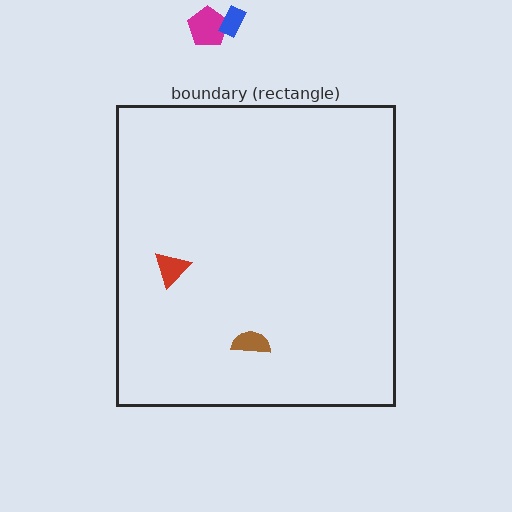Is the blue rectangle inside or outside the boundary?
Outside.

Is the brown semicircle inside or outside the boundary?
Inside.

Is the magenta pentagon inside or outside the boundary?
Outside.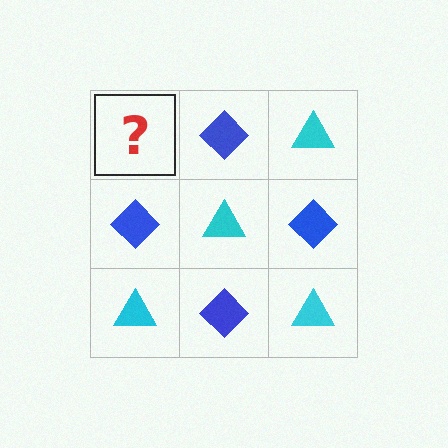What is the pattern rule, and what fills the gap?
The rule is that it alternates cyan triangle and blue diamond in a checkerboard pattern. The gap should be filled with a cyan triangle.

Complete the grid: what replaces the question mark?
The question mark should be replaced with a cyan triangle.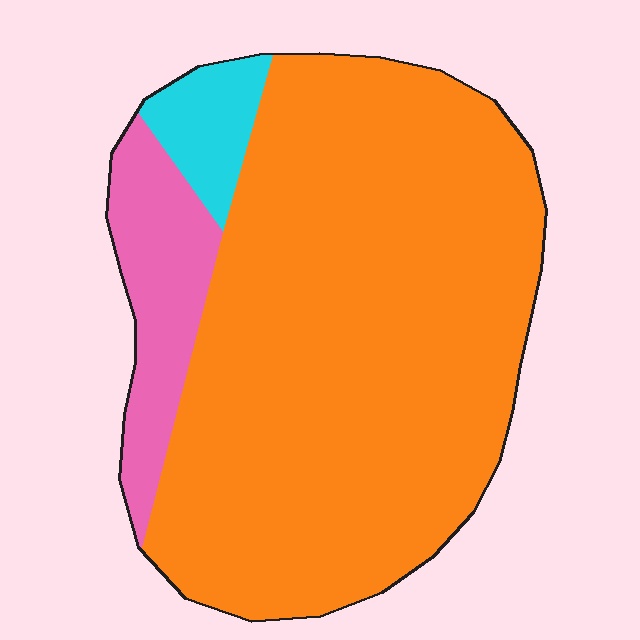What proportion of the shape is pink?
Pink takes up less than a quarter of the shape.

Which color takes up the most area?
Orange, at roughly 80%.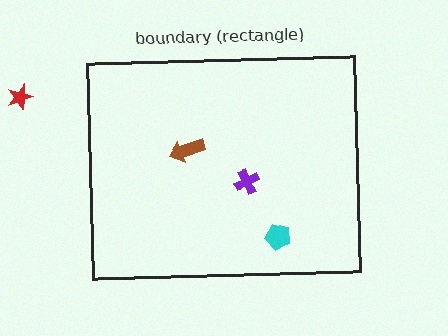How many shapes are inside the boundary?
3 inside, 1 outside.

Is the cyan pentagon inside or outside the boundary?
Inside.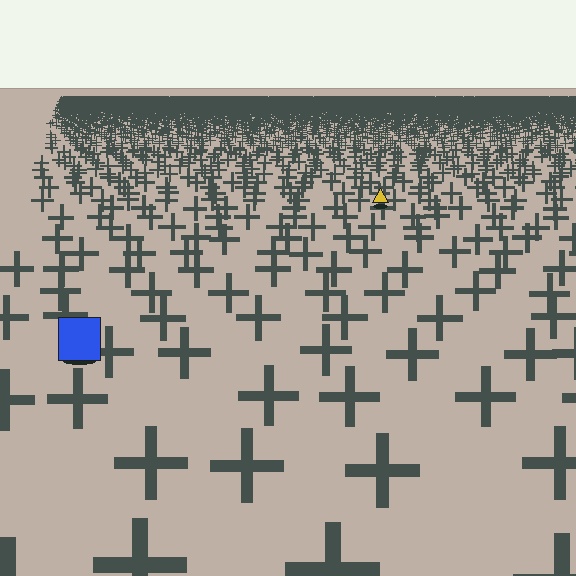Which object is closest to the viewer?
The blue square is closest. The texture marks near it are larger and more spread out.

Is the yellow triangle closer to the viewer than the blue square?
No. The blue square is closer — you can tell from the texture gradient: the ground texture is coarser near it.